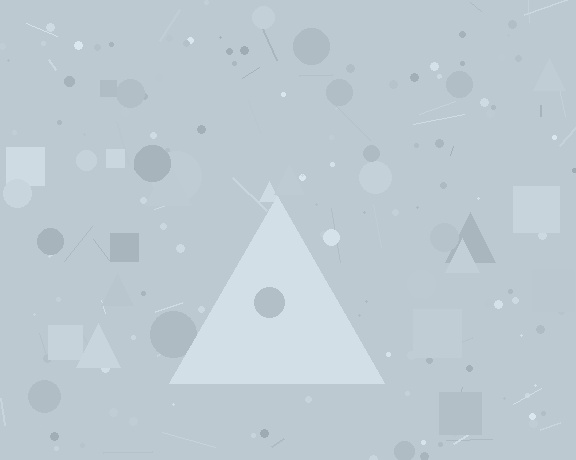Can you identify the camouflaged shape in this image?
The camouflaged shape is a triangle.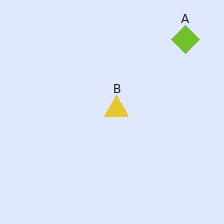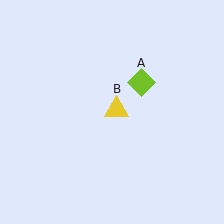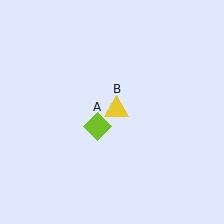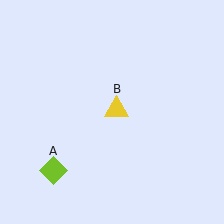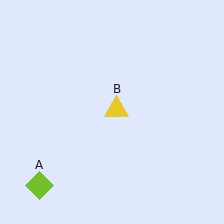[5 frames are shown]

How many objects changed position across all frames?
1 object changed position: lime diamond (object A).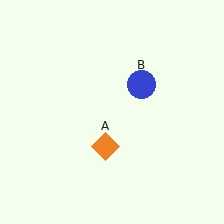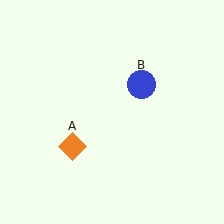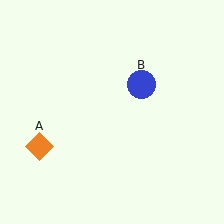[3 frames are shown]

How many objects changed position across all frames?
1 object changed position: orange diamond (object A).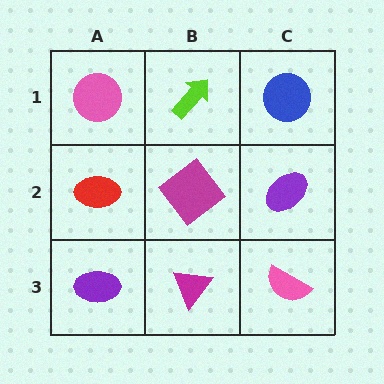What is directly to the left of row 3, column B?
A purple ellipse.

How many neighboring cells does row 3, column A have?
2.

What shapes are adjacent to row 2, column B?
A lime arrow (row 1, column B), a magenta triangle (row 3, column B), a red ellipse (row 2, column A), a purple ellipse (row 2, column C).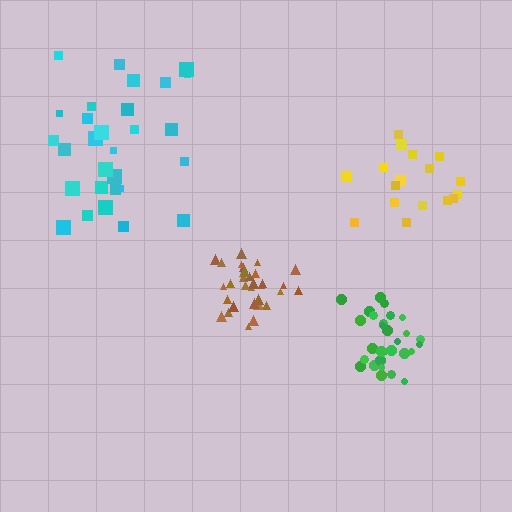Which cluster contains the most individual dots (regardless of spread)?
Brown (31).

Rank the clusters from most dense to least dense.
brown, green, yellow, cyan.